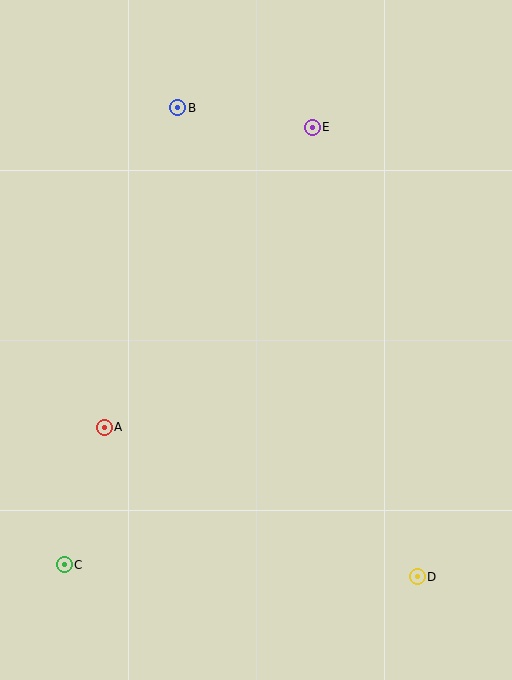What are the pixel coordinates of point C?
Point C is at (64, 565).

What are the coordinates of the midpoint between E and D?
The midpoint between E and D is at (365, 352).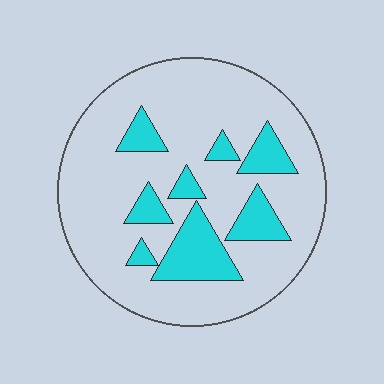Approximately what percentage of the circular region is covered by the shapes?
Approximately 20%.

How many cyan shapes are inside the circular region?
8.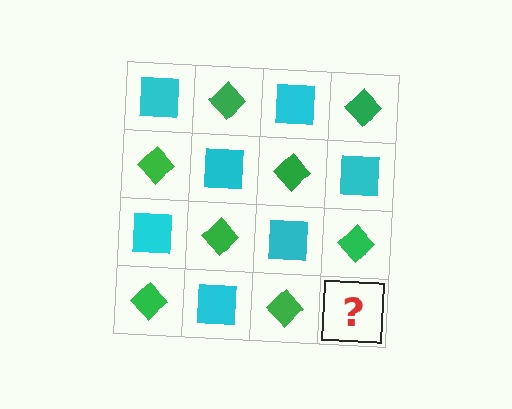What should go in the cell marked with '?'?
The missing cell should contain a cyan square.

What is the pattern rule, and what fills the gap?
The rule is that it alternates cyan square and green diamond in a checkerboard pattern. The gap should be filled with a cyan square.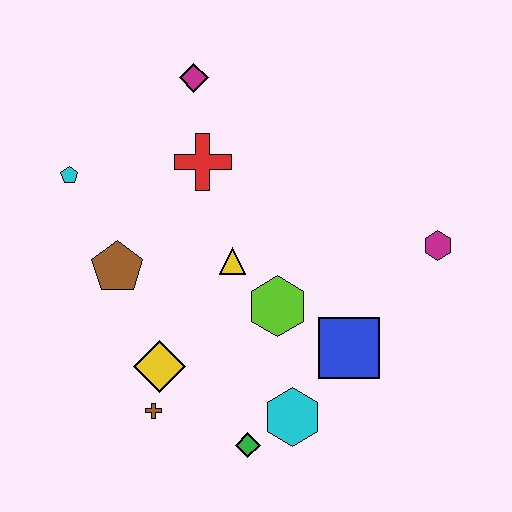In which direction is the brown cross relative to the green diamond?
The brown cross is to the left of the green diamond.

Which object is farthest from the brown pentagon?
The magenta hexagon is farthest from the brown pentagon.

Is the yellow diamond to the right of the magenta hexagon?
No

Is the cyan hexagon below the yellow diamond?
Yes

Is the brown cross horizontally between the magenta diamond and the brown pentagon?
Yes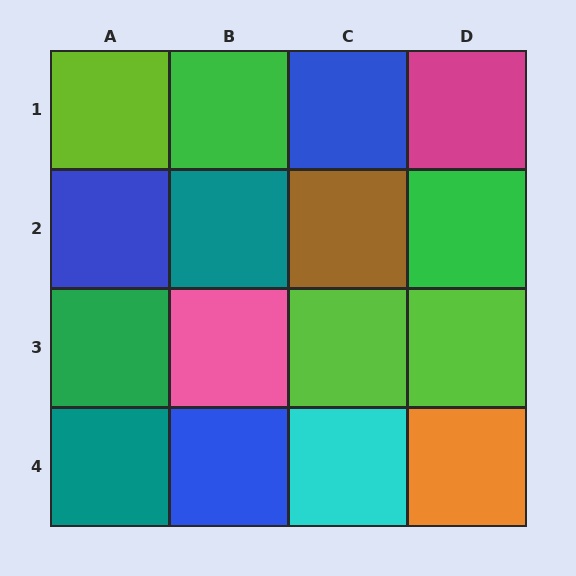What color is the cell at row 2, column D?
Green.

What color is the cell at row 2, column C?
Brown.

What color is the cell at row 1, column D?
Magenta.